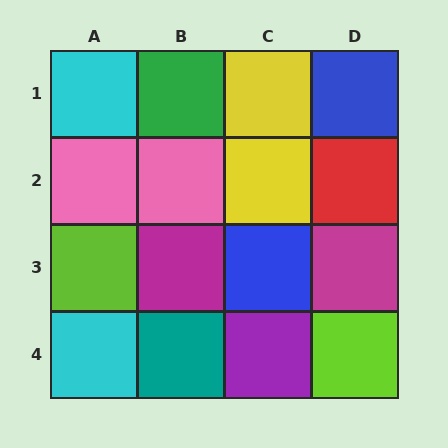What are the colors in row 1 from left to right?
Cyan, green, yellow, blue.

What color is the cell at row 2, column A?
Pink.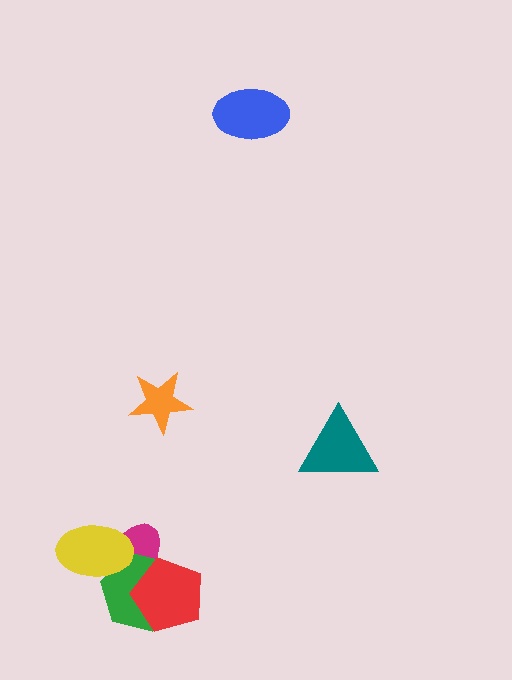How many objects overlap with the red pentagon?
2 objects overlap with the red pentagon.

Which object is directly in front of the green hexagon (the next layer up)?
The yellow ellipse is directly in front of the green hexagon.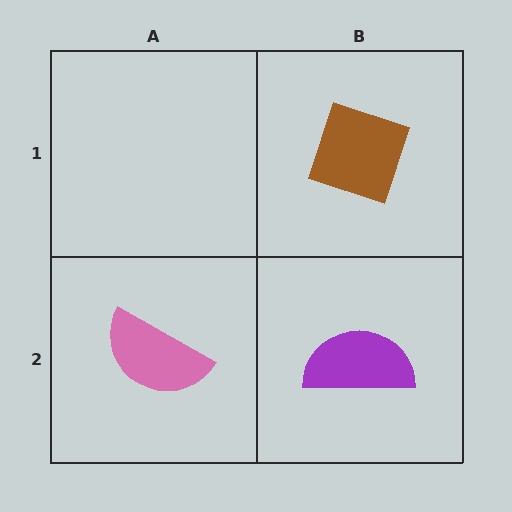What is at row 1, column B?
A brown diamond.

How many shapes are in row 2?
2 shapes.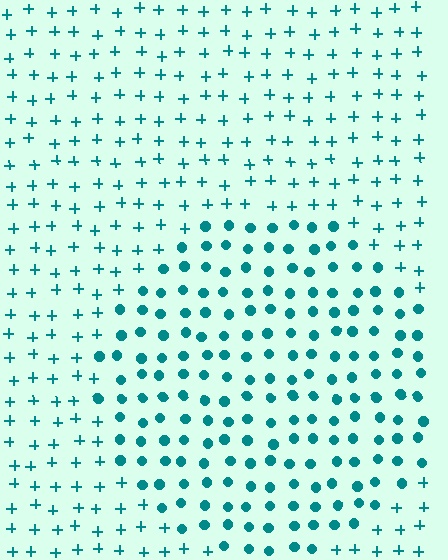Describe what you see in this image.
The image is filled with small teal elements arranged in a uniform grid. A circle-shaped region contains circles, while the surrounding area contains plus signs. The boundary is defined purely by the change in element shape.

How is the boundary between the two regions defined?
The boundary is defined by a change in element shape: circles inside vs. plus signs outside. All elements share the same color and spacing.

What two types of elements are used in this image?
The image uses circles inside the circle region and plus signs outside it.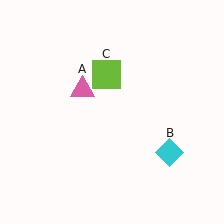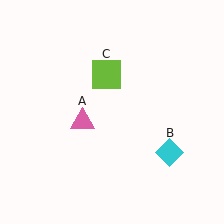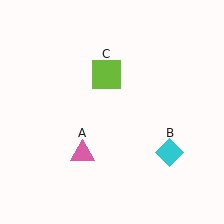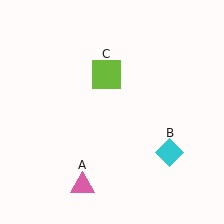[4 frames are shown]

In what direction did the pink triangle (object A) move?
The pink triangle (object A) moved down.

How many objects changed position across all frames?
1 object changed position: pink triangle (object A).